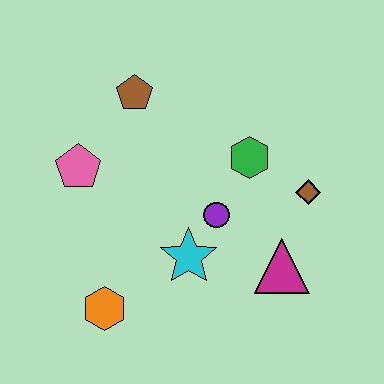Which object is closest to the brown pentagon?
The pink pentagon is closest to the brown pentagon.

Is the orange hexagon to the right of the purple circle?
No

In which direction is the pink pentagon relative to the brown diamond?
The pink pentagon is to the left of the brown diamond.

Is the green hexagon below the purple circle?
No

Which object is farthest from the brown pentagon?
The magenta triangle is farthest from the brown pentagon.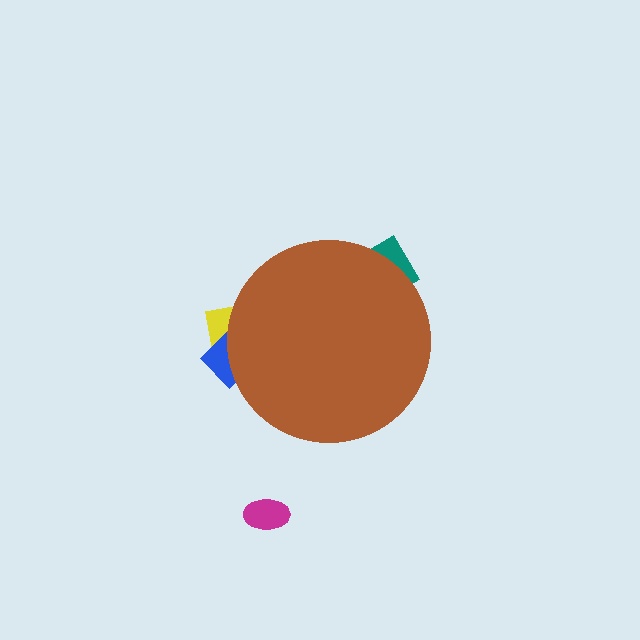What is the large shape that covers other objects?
A brown circle.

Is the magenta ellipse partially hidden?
No, the magenta ellipse is fully visible.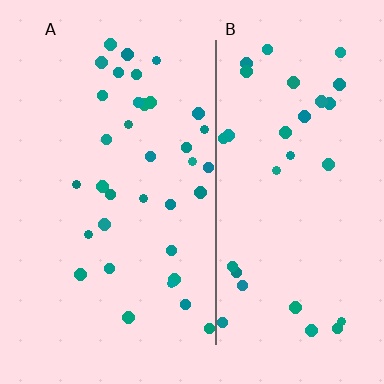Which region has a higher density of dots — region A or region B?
A (the left).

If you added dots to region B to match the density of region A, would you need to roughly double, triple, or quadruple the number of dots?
Approximately double.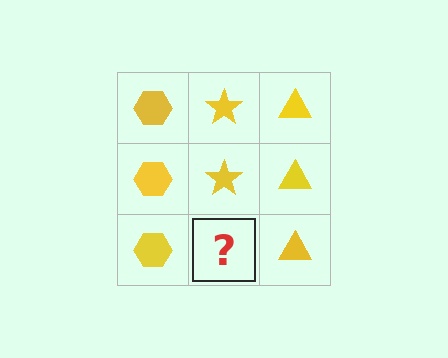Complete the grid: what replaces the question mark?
The question mark should be replaced with a yellow star.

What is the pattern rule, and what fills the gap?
The rule is that each column has a consistent shape. The gap should be filled with a yellow star.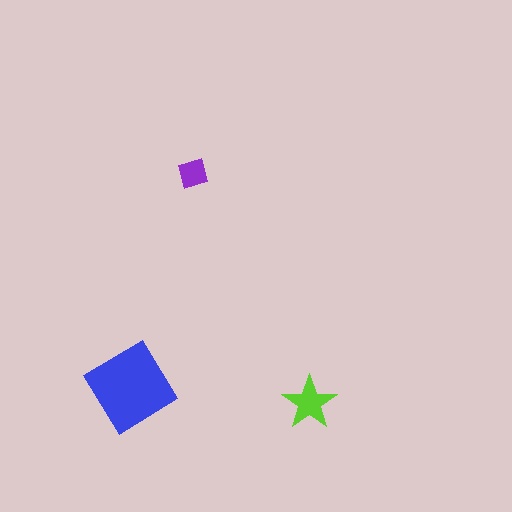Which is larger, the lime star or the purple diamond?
The lime star.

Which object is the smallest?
The purple diamond.